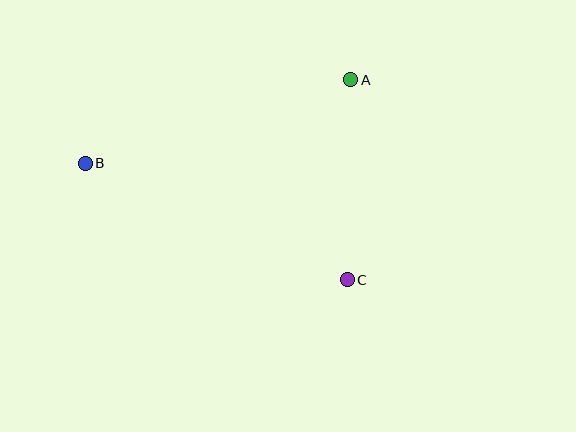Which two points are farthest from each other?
Points B and C are farthest from each other.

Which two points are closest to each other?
Points A and C are closest to each other.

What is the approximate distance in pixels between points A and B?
The distance between A and B is approximately 278 pixels.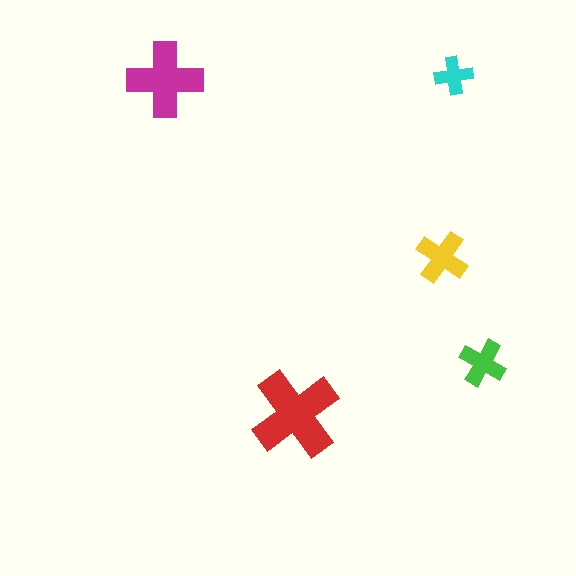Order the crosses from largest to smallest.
the red one, the magenta one, the yellow one, the green one, the cyan one.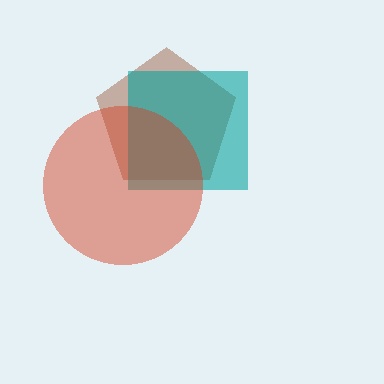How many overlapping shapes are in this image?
There are 3 overlapping shapes in the image.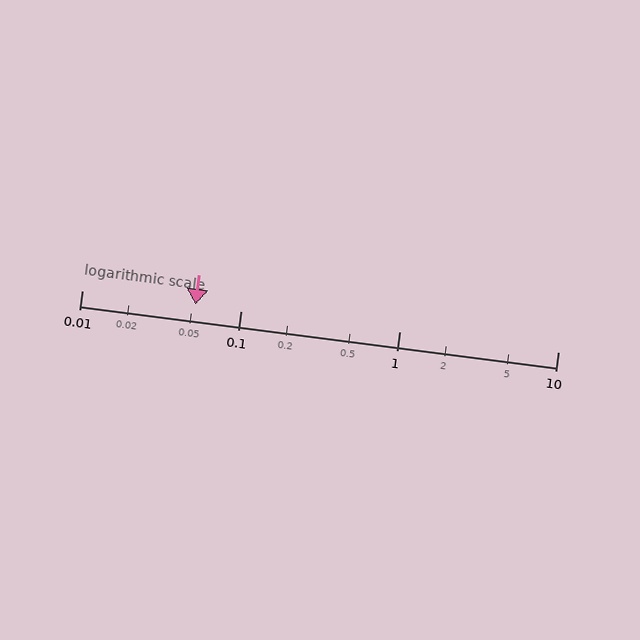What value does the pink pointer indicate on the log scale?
The pointer indicates approximately 0.052.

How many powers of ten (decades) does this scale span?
The scale spans 3 decades, from 0.01 to 10.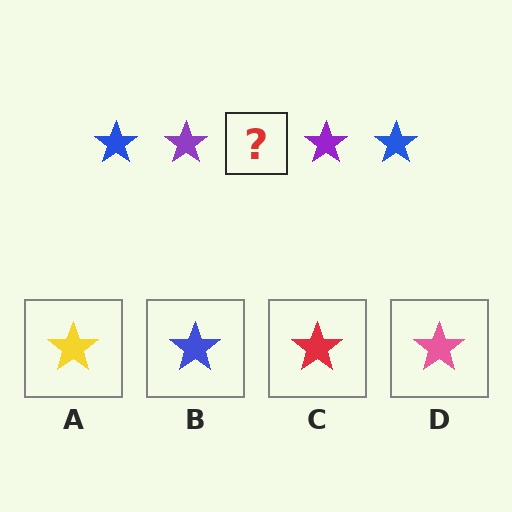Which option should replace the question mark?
Option B.